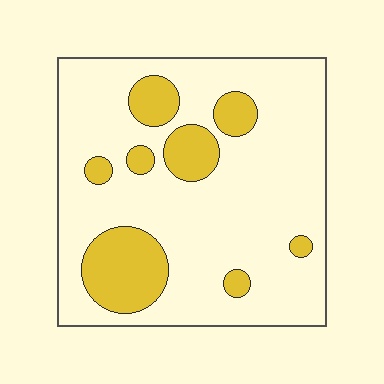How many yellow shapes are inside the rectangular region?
8.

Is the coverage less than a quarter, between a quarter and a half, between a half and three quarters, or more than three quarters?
Less than a quarter.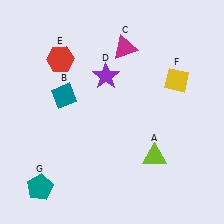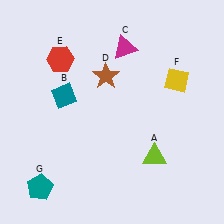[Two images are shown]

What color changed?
The star (D) changed from purple in Image 1 to brown in Image 2.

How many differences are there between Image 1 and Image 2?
There is 1 difference between the two images.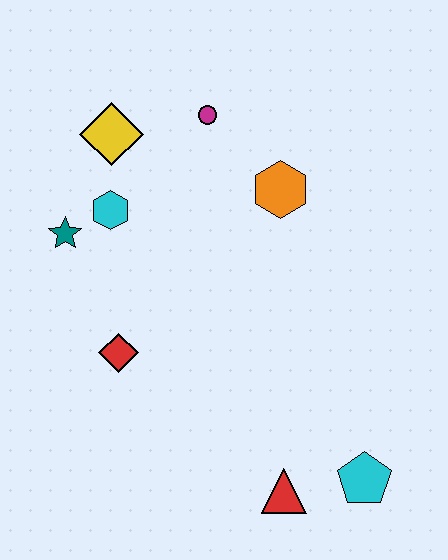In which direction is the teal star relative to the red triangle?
The teal star is above the red triangle.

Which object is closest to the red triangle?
The cyan pentagon is closest to the red triangle.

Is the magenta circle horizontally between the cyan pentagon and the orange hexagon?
No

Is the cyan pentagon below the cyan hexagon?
Yes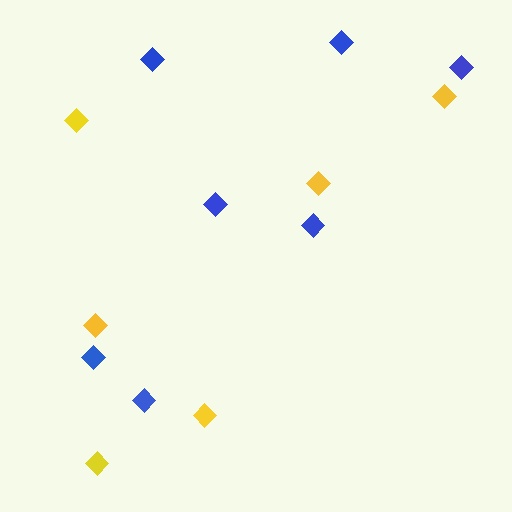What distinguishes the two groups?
There are 2 groups: one group of blue diamonds (7) and one group of yellow diamonds (6).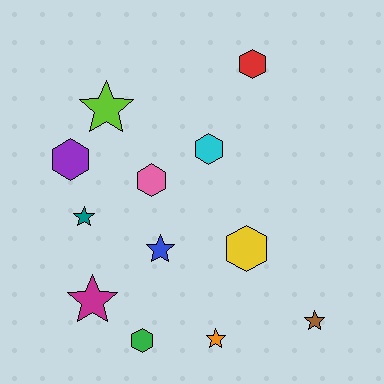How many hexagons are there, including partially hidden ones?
There are 6 hexagons.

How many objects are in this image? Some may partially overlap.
There are 12 objects.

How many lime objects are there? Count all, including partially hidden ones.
There is 1 lime object.